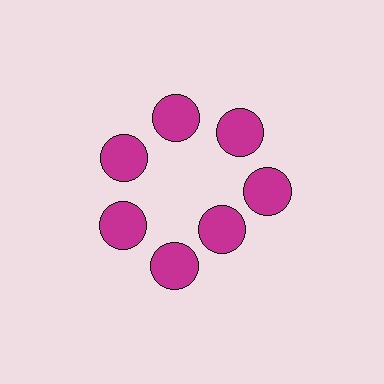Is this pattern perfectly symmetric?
No. The 7 magenta circles are arranged in a ring, but one element near the 5 o'clock position is pulled inward toward the center, breaking the 7-fold rotational symmetry.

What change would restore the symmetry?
The symmetry would be restored by moving it outward, back onto the ring so that all 7 circles sit at equal angles and equal distance from the center.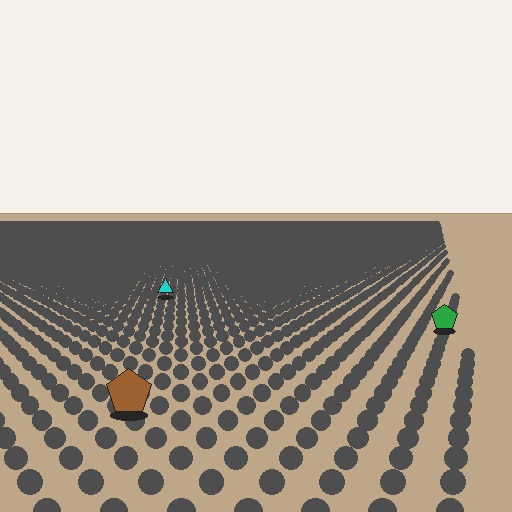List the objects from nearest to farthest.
From nearest to farthest: the brown pentagon, the green pentagon, the cyan triangle.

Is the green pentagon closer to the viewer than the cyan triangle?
Yes. The green pentagon is closer — you can tell from the texture gradient: the ground texture is coarser near it.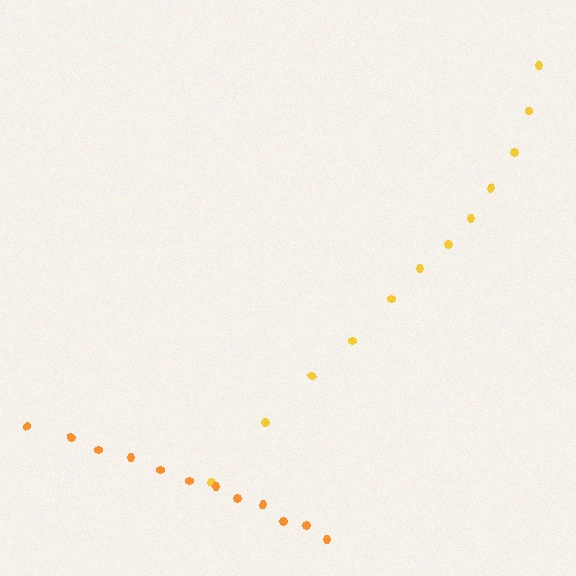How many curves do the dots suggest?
There are 2 distinct paths.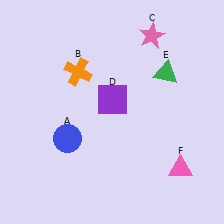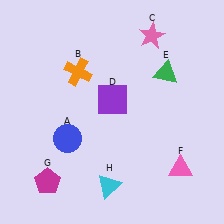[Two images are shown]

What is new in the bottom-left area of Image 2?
A magenta pentagon (G) was added in the bottom-left area of Image 2.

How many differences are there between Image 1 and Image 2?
There are 2 differences between the two images.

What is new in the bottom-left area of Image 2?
A cyan triangle (H) was added in the bottom-left area of Image 2.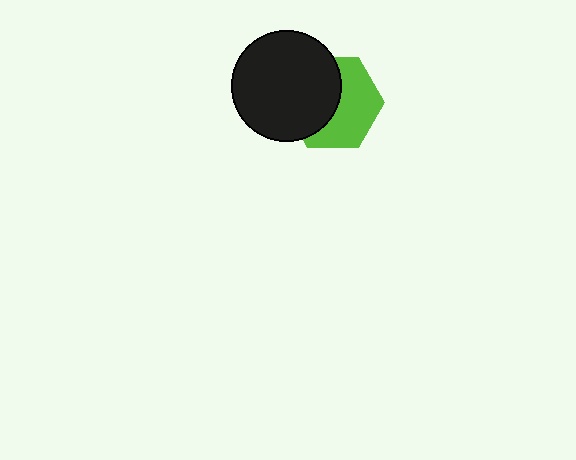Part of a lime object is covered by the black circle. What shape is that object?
It is a hexagon.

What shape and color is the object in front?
The object in front is a black circle.